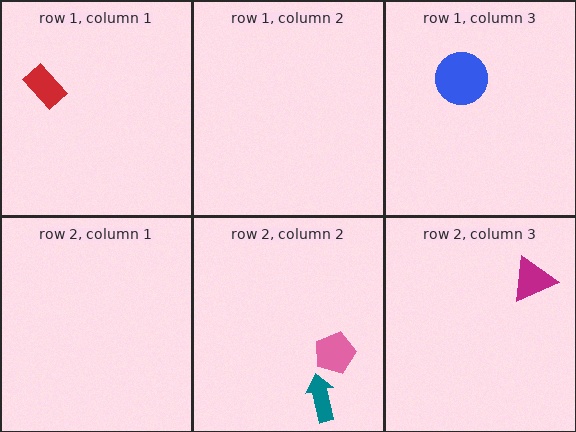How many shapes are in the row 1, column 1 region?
1.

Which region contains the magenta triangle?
The row 2, column 3 region.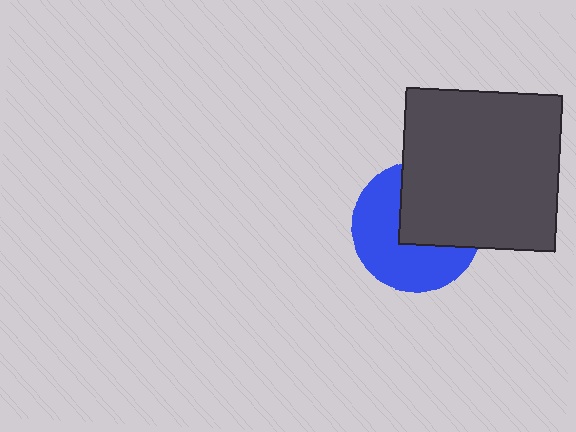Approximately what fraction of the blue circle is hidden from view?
Roughly 45% of the blue circle is hidden behind the dark gray square.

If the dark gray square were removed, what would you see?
You would see the complete blue circle.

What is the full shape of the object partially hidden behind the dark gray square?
The partially hidden object is a blue circle.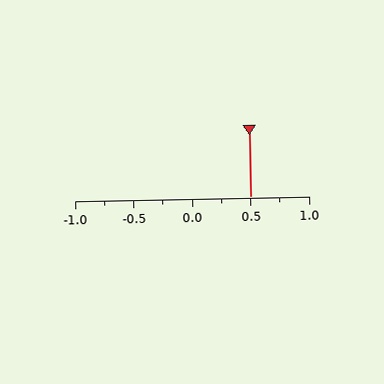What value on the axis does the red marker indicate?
The marker indicates approximately 0.5.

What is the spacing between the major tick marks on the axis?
The major ticks are spaced 0.5 apart.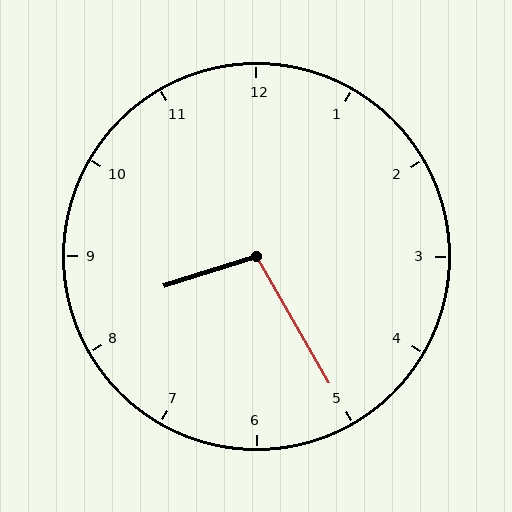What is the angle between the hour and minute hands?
Approximately 102 degrees.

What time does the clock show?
8:25.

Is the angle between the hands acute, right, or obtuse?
It is obtuse.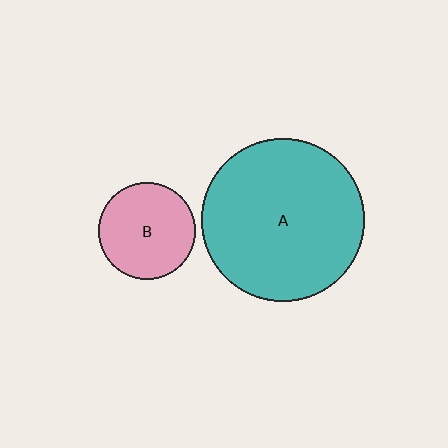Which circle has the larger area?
Circle A (teal).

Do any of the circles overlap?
No, none of the circles overlap.